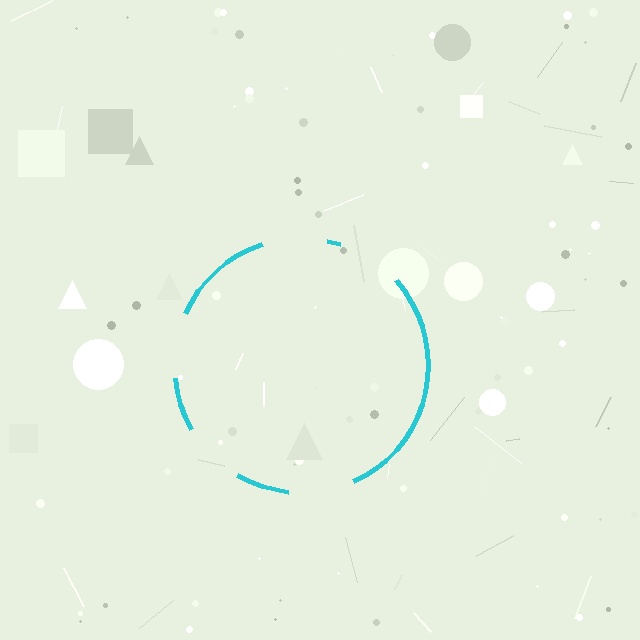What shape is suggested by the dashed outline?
The dashed outline suggests a circle.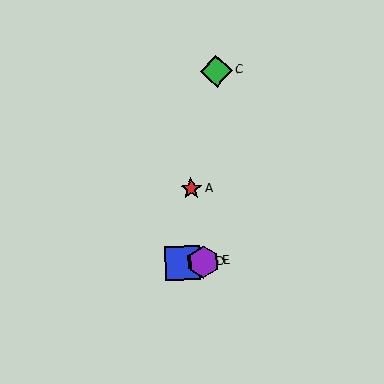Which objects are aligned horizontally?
Objects B, D, E are aligned horizontally.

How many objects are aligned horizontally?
3 objects (B, D, E) are aligned horizontally.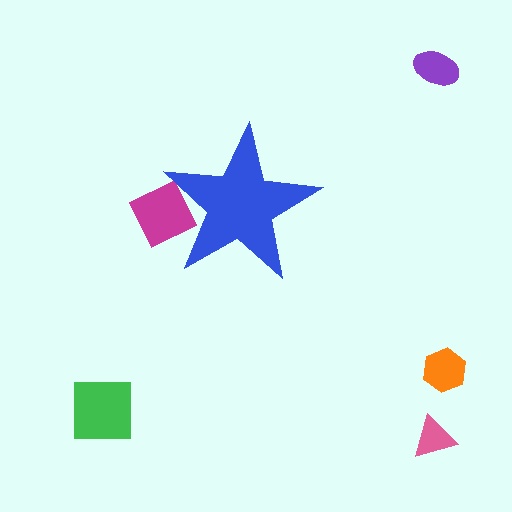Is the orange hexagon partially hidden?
No, the orange hexagon is fully visible.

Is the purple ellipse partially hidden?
No, the purple ellipse is fully visible.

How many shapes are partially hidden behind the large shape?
1 shape is partially hidden.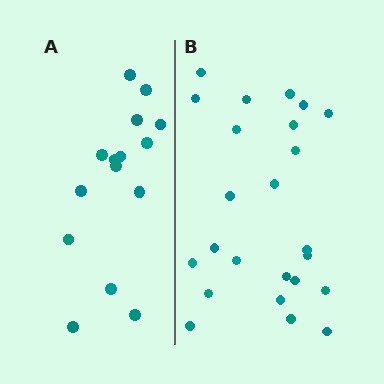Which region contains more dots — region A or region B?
Region B (the right region) has more dots.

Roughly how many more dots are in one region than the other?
Region B has roughly 8 or so more dots than region A.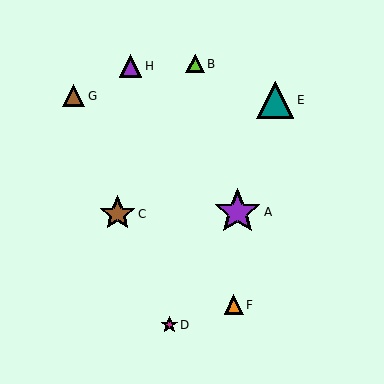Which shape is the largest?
The purple star (labeled A) is the largest.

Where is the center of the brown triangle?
The center of the brown triangle is at (74, 96).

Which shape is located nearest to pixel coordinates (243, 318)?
The orange triangle (labeled F) at (234, 305) is nearest to that location.